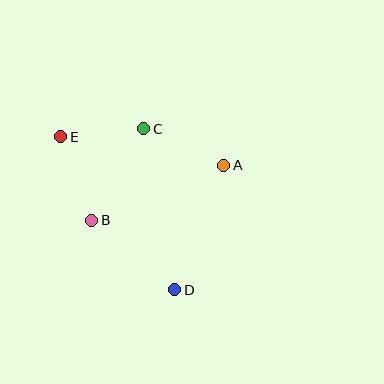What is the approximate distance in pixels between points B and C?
The distance between B and C is approximately 105 pixels.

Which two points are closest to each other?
Points C and E are closest to each other.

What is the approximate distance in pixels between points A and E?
The distance between A and E is approximately 166 pixels.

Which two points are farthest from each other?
Points D and E are farthest from each other.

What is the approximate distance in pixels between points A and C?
The distance between A and C is approximately 88 pixels.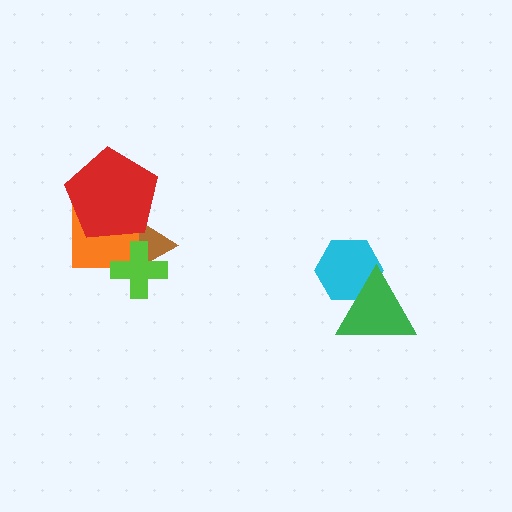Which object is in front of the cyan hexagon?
The green triangle is in front of the cyan hexagon.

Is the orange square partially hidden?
Yes, it is partially covered by another shape.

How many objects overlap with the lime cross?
2 objects overlap with the lime cross.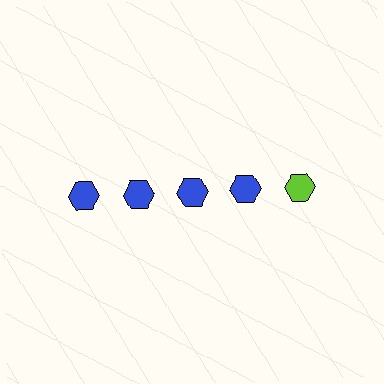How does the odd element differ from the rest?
It has a different color: lime instead of blue.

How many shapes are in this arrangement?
There are 5 shapes arranged in a grid pattern.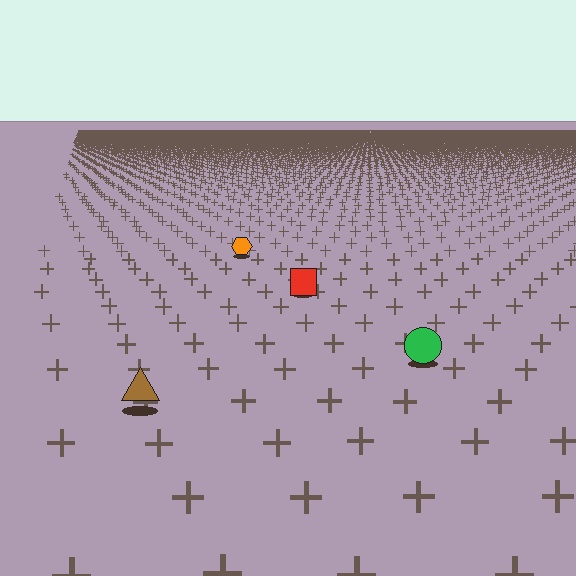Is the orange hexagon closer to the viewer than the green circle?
No. The green circle is closer — you can tell from the texture gradient: the ground texture is coarser near it.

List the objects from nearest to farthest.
From nearest to farthest: the brown triangle, the green circle, the red square, the orange hexagon.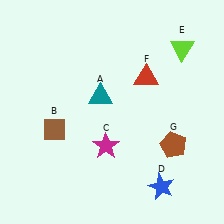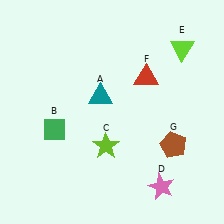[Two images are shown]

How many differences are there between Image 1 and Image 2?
There are 3 differences between the two images.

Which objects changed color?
B changed from brown to green. C changed from magenta to lime. D changed from blue to pink.